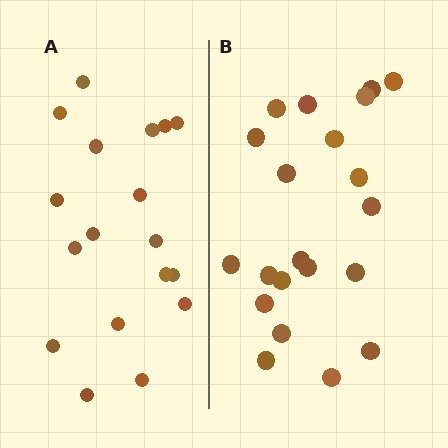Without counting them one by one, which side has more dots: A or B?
Region B (the right region) has more dots.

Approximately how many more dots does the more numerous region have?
Region B has just a few more — roughly 2 or 3 more dots than region A.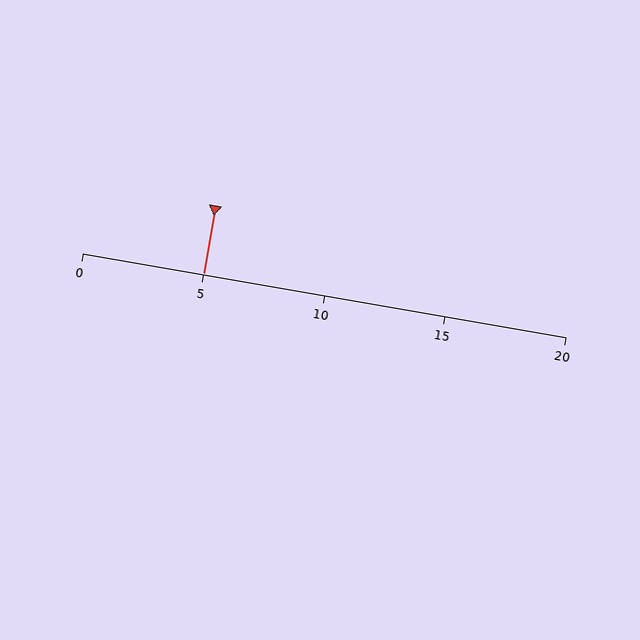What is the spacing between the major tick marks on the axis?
The major ticks are spaced 5 apart.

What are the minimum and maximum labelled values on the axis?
The axis runs from 0 to 20.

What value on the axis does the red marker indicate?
The marker indicates approximately 5.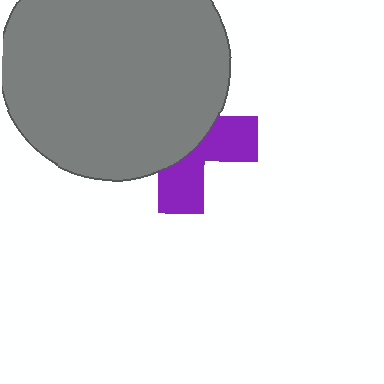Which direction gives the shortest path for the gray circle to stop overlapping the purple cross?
Moving toward the upper-left gives the shortest separation.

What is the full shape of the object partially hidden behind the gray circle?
The partially hidden object is a purple cross.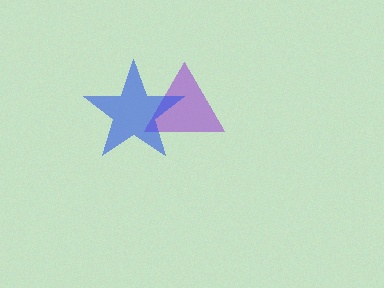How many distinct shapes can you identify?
There are 2 distinct shapes: a purple triangle, a blue star.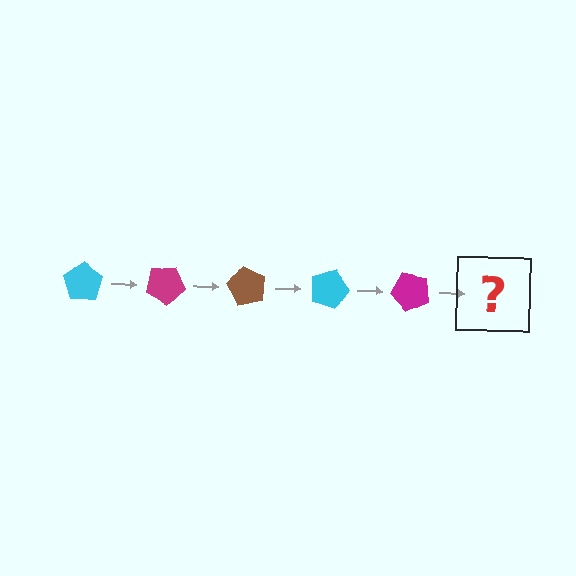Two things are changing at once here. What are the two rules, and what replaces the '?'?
The two rules are that it rotates 30 degrees each step and the color cycles through cyan, magenta, and brown. The '?' should be a brown pentagon, rotated 150 degrees from the start.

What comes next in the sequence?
The next element should be a brown pentagon, rotated 150 degrees from the start.